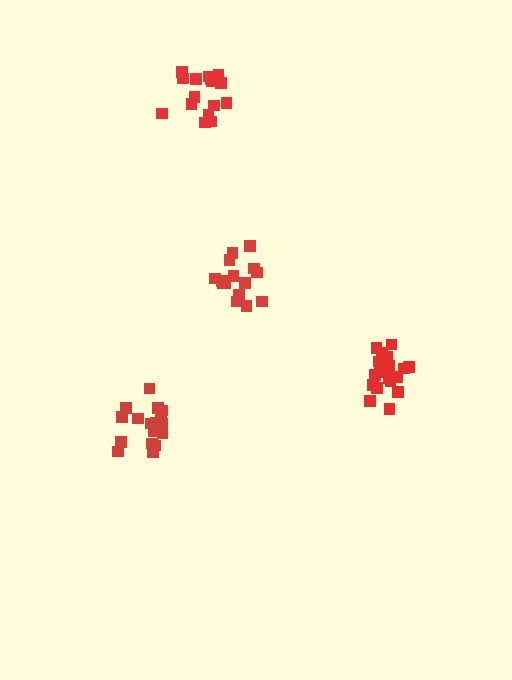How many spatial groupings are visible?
There are 4 spatial groupings.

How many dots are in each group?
Group 1: 15 dots, Group 2: 18 dots, Group 3: 16 dots, Group 4: 21 dots (70 total).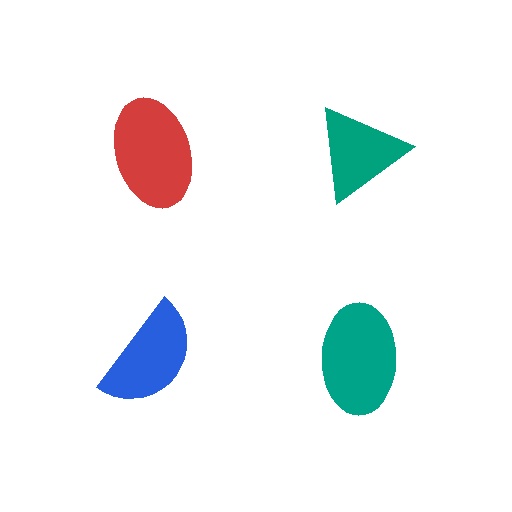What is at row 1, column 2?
A teal triangle.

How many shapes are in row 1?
2 shapes.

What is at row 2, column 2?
A teal ellipse.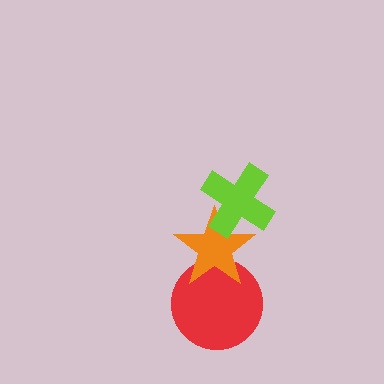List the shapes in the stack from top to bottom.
From top to bottom: the lime cross, the orange star, the red circle.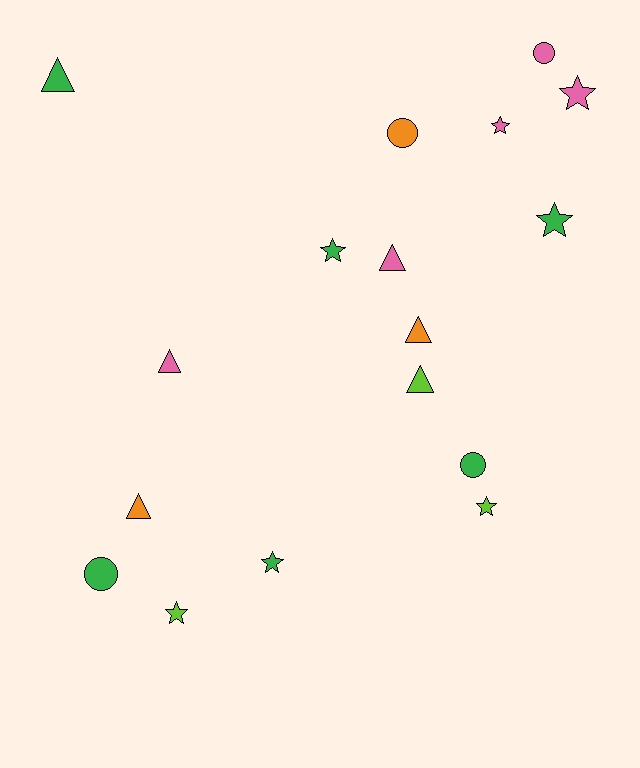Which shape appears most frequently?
Star, with 7 objects.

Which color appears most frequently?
Green, with 6 objects.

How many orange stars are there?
There are no orange stars.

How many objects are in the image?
There are 17 objects.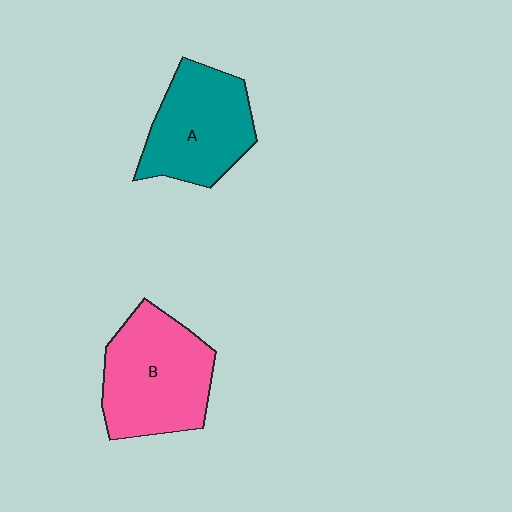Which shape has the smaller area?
Shape A (teal).